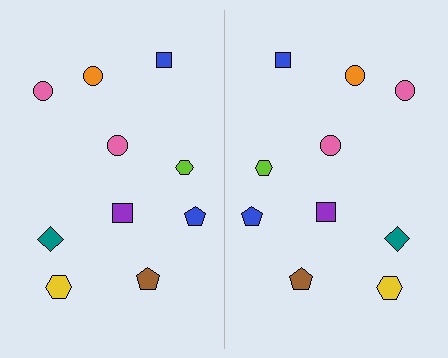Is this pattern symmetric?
Yes, this pattern has bilateral (reflection) symmetry.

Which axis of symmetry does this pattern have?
The pattern has a vertical axis of symmetry running through the center of the image.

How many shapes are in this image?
There are 20 shapes in this image.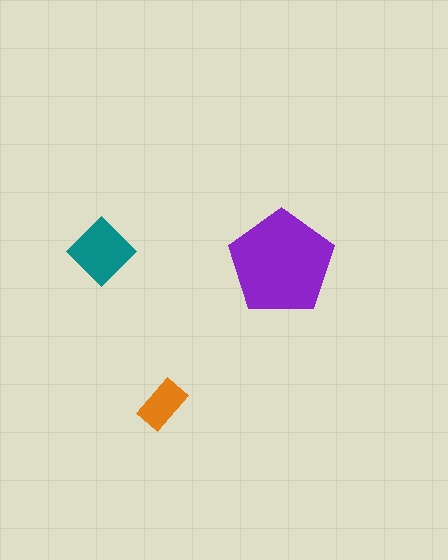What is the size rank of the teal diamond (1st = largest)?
2nd.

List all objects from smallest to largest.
The orange rectangle, the teal diamond, the purple pentagon.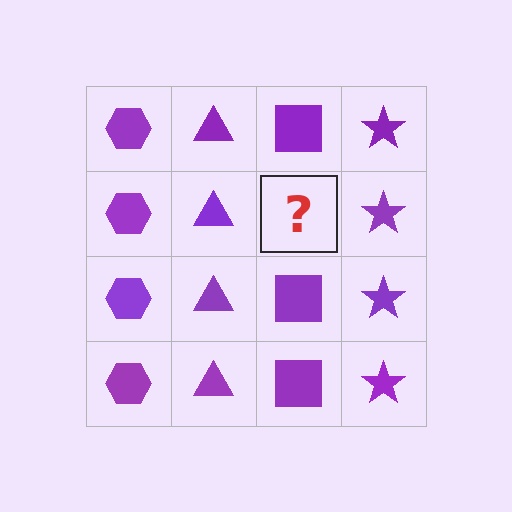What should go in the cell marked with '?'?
The missing cell should contain a purple square.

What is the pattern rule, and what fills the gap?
The rule is that each column has a consistent shape. The gap should be filled with a purple square.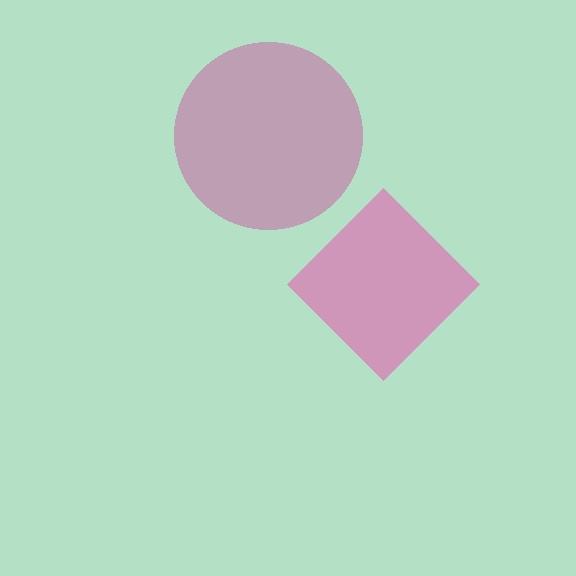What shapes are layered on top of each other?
The layered shapes are: a pink diamond, a magenta circle.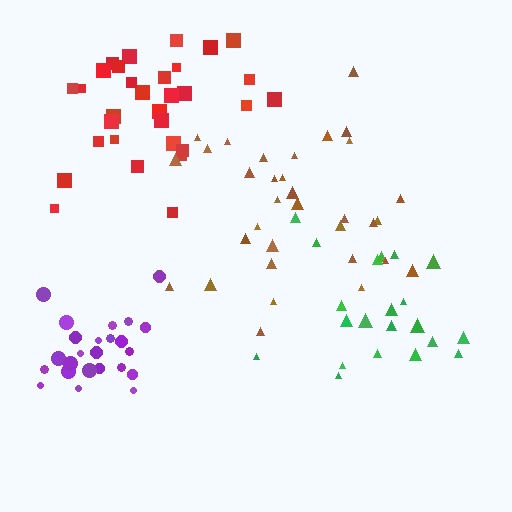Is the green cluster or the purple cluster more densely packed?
Purple.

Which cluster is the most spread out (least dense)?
Brown.